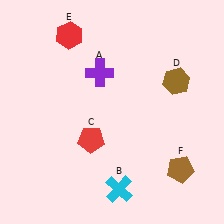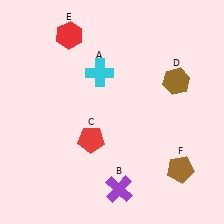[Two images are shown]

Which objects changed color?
A changed from purple to cyan. B changed from cyan to purple.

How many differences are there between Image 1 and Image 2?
There are 2 differences between the two images.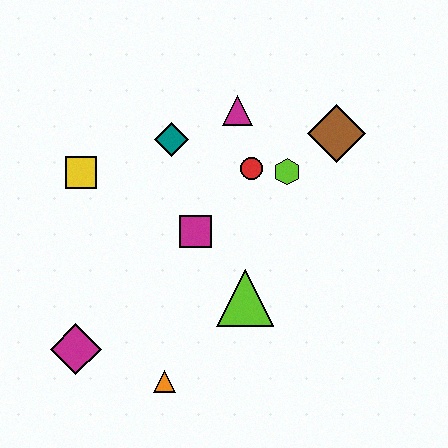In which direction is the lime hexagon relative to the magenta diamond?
The lime hexagon is to the right of the magenta diamond.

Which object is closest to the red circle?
The lime hexagon is closest to the red circle.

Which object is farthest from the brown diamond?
The magenta diamond is farthest from the brown diamond.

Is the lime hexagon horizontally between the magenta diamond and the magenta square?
No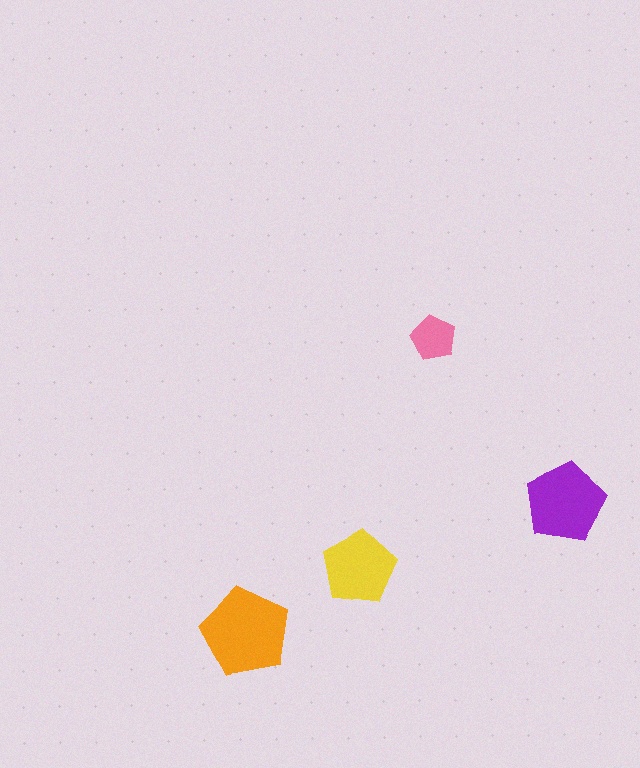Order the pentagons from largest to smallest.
the orange one, the purple one, the yellow one, the pink one.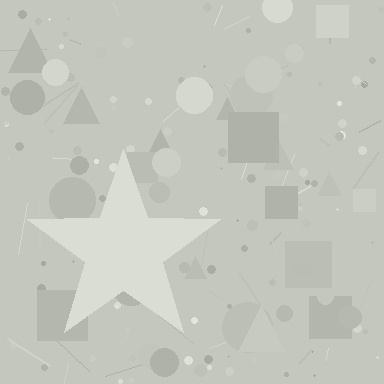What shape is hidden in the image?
A star is hidden in the image.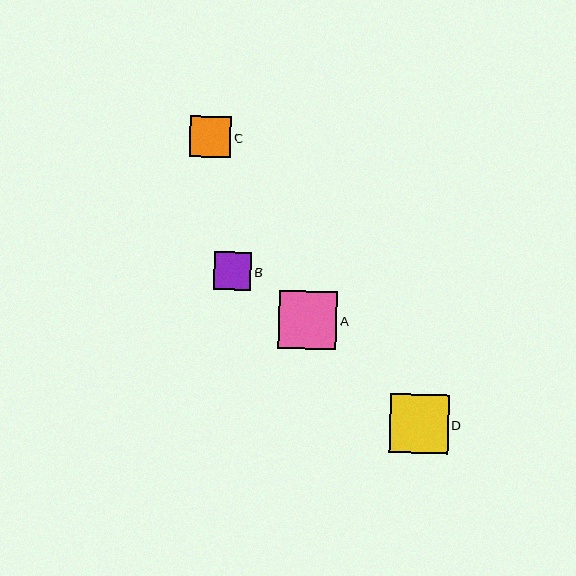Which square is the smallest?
Square B is the smallest with a size of approximately 37 pixels.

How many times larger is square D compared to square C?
Square D is approximately 1.4 times the size of square C.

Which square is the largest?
Square D is the largest with a size of approximately 59 pixels.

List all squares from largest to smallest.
From largest to smallest: D, A, C, B.